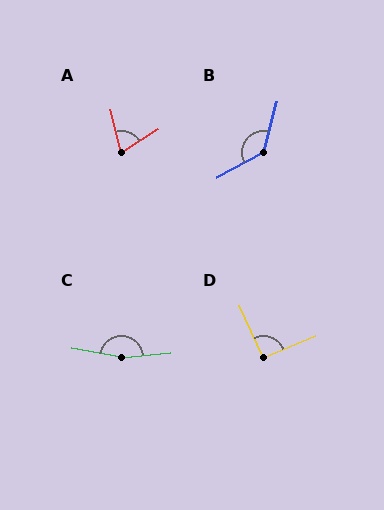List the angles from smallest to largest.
A (70°), D (91°), B (133°), C (164°).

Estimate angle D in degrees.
Approximately 91 degrees.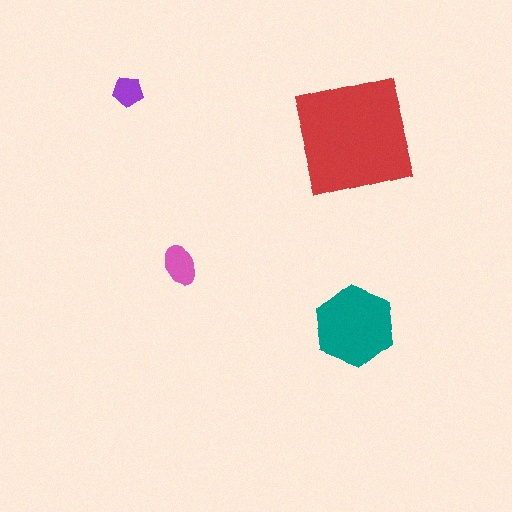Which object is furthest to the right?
The teal hexagon is rightmost.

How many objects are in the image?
There are 4 objects in the image.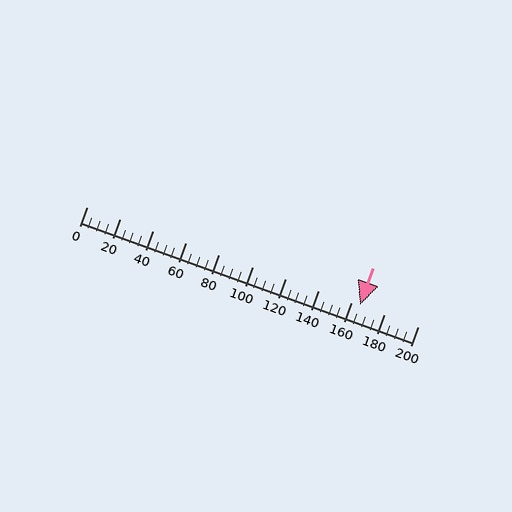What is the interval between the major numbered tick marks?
The major tick marks are spaced 20 units apart.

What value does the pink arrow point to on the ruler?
The pink arrow points to approximately 165.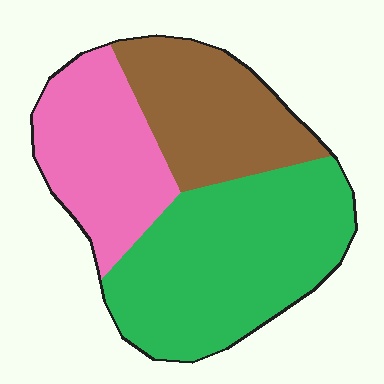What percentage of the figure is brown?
Brown covers 27% of the figure.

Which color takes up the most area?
Green, at roughly 45%.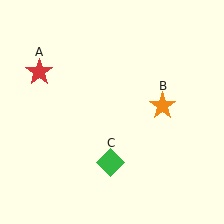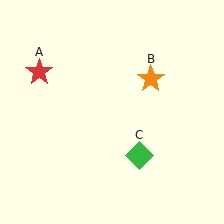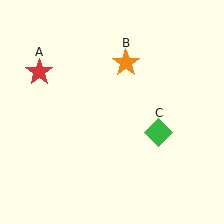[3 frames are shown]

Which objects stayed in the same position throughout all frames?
Red star (object A) remained stationary.